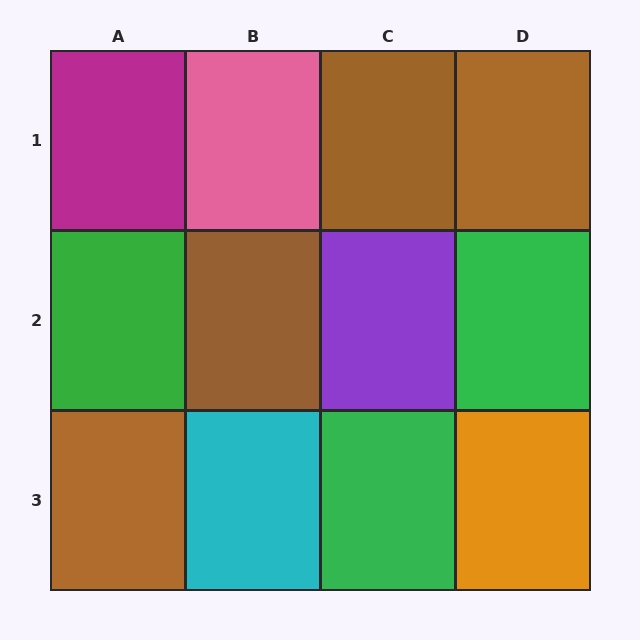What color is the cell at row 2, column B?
Brown.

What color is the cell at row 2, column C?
Purple.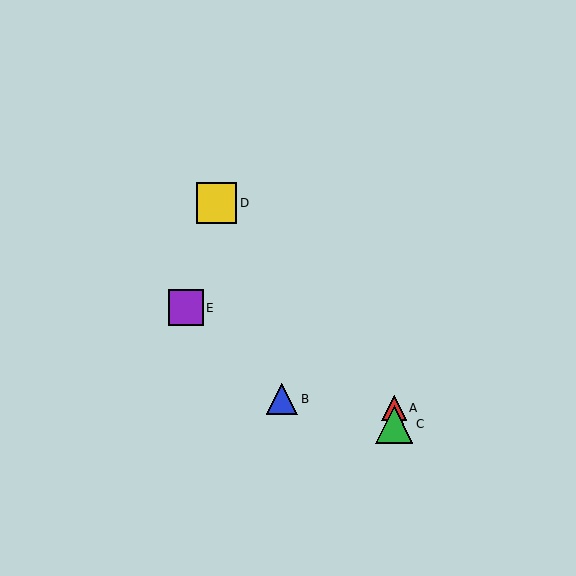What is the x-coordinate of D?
Object D is at x≈216.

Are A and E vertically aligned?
No, A is at x≈394 and E is at x≈186.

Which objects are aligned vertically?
Objects A, C are aligned vertically.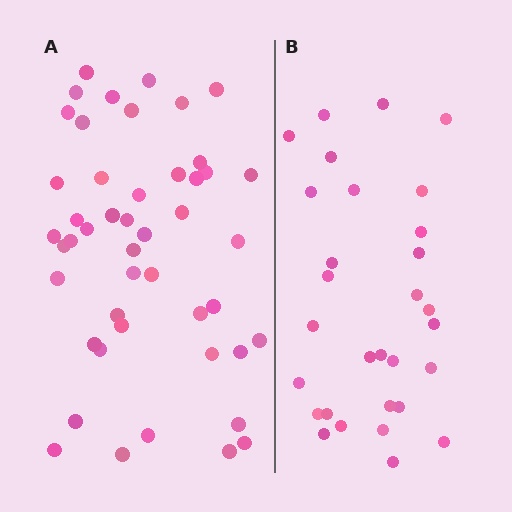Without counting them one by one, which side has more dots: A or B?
Region A (the left region) has more dots.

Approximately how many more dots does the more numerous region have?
Region A has approximately 15 more dots than region B.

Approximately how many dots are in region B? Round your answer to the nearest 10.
About 30 dots.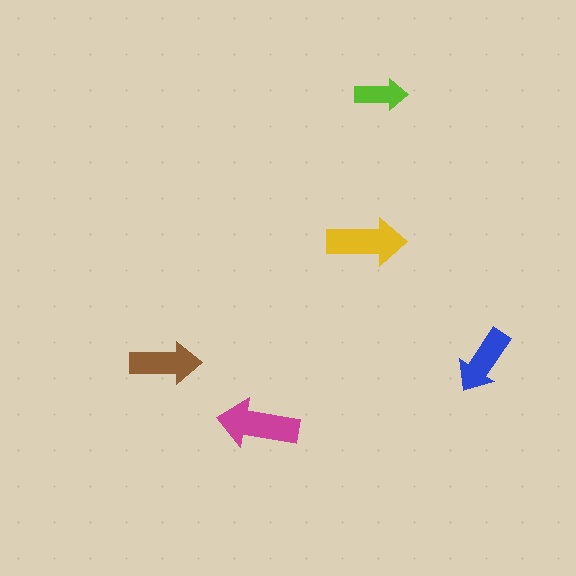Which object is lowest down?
The magenta arrow is bottommost.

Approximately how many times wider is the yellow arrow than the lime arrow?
About 1.5 times wider.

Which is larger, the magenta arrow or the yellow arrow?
The magenta one.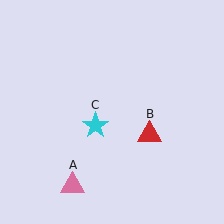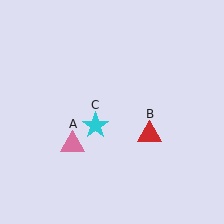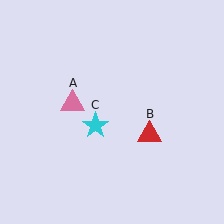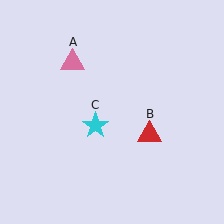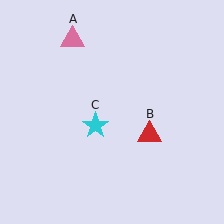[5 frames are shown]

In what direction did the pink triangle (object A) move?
The pink triangle (object A) moved up.